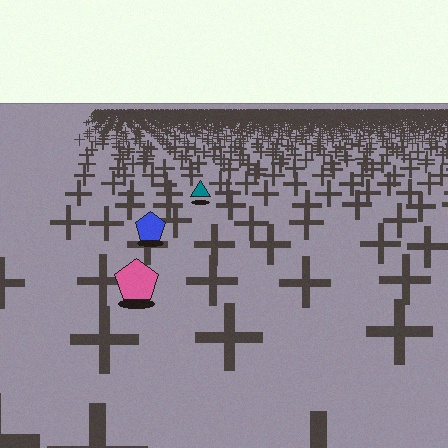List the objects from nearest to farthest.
From nearest to farthest: the pink pentagon, the blue pentagon, the teal triangle.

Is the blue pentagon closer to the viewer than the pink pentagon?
No. The pink pentagon is closer — you can tell from the texture gradient: the ground texture is coarser near it.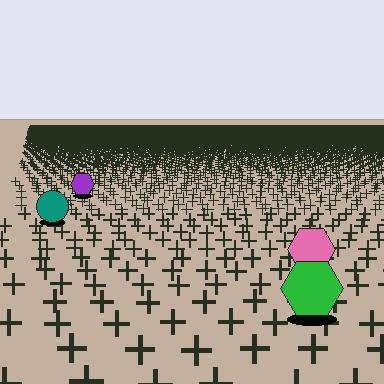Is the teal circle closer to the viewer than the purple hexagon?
Yes. The teal circle is closer — you can tell from the texture gradient: the ground texture is coarser near it.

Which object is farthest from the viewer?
The purple hexagon is farthest from the viewer. It appears smaller and the ground texture around it is denser.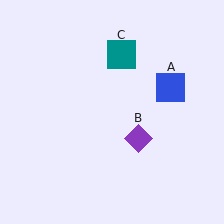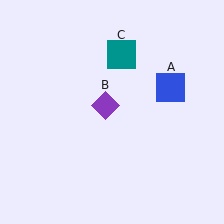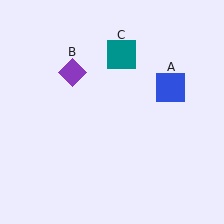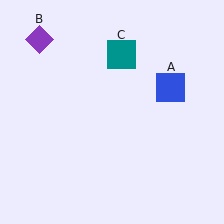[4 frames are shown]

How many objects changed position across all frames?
1 object changed position: purple diamond (object B).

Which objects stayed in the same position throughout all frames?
Blue square (object A) and teal square (object C) remained stationary.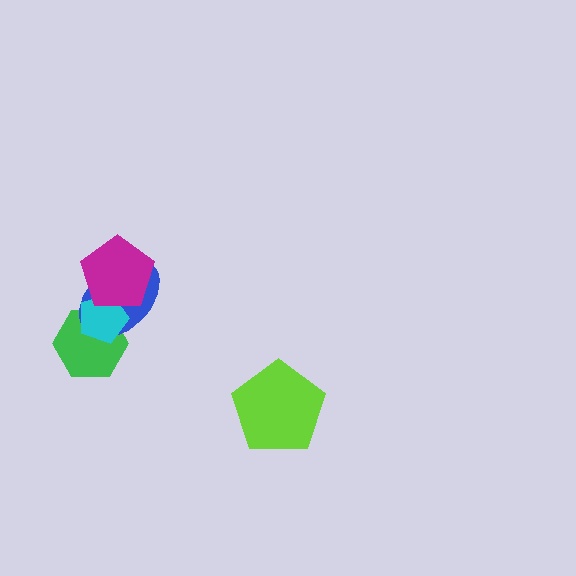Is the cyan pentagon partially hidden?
Yes, it is partially covered by another shape.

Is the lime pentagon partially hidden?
No, no other shape covers it.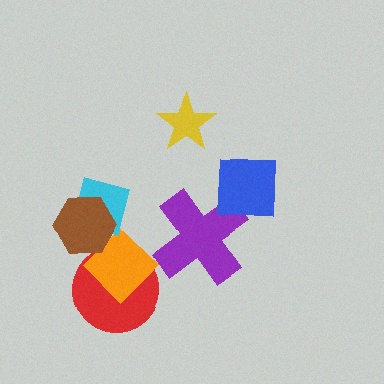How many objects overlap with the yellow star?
0 objects overlap with the yellow star.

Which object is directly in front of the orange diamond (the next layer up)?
The cyan square is directly in front of the orange diamond.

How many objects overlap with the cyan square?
2 objects overlap with the cyan square.